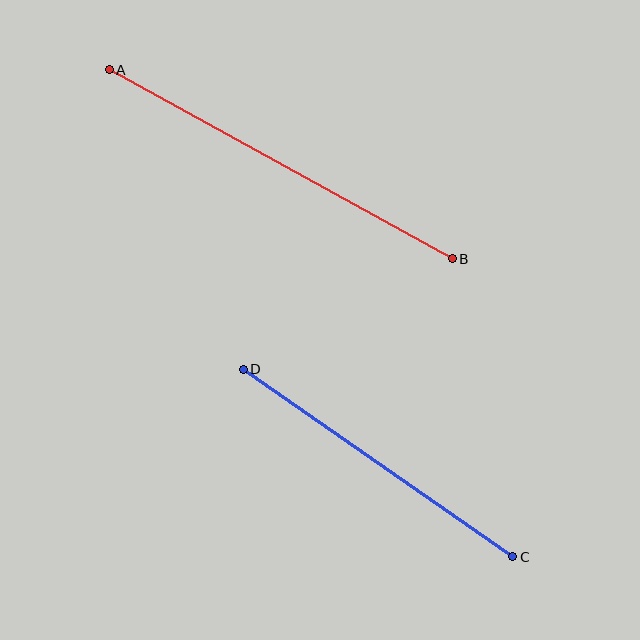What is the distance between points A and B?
The distance is approximately 392 pixels.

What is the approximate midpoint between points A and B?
The midpoint is at approximately (281, 164) pixels.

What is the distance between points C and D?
The distance is approximately 328 pixels.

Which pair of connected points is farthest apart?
Points A and B are farthest apart.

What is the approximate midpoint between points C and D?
The midpoint is at approximately (378, 463) pixels.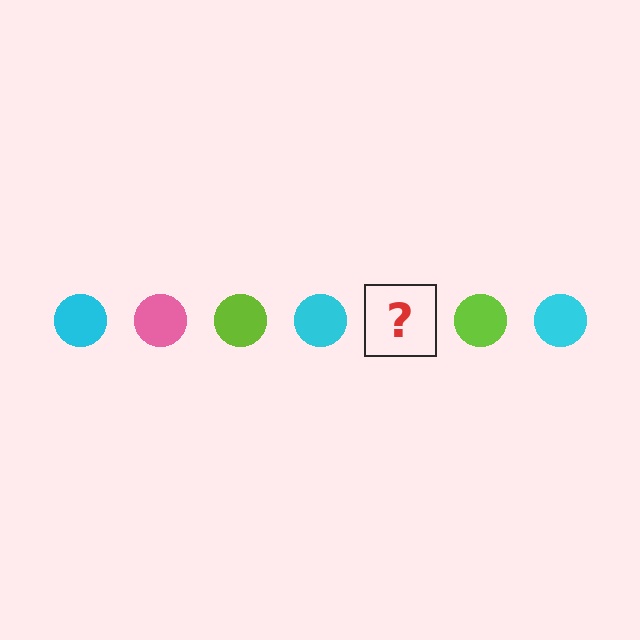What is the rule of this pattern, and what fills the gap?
The rule is that the pattern cycles through cyan, pink, lime circles. The gap should be filled with a pink circle.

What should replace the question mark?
The question mark should be replaced with a pink circle.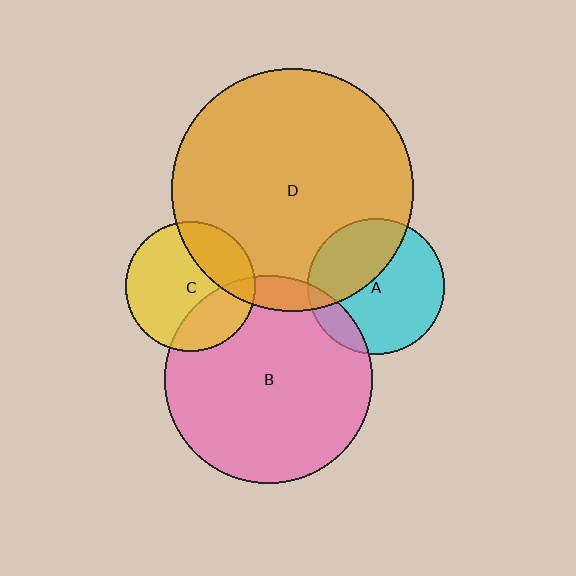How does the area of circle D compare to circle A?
Approximately 3.2 times.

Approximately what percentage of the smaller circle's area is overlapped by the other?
Approximately 30%.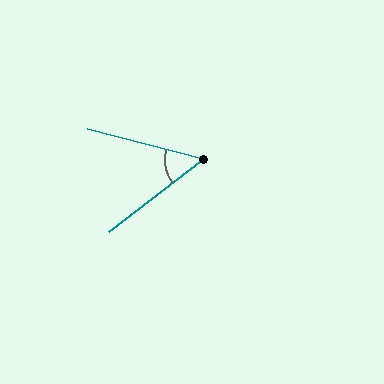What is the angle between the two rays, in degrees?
Approximately 52 degrees.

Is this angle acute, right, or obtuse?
It is acute.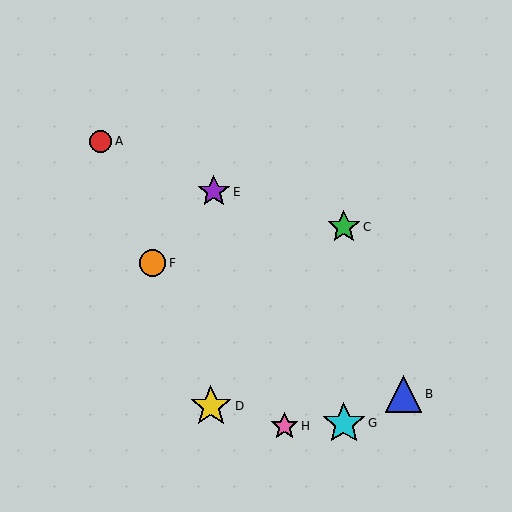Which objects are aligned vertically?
Objects C, G are aligned vertically.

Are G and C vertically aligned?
Yes, both are at x≈344.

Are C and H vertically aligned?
No, C is at x≈344 and H is at x≈285.